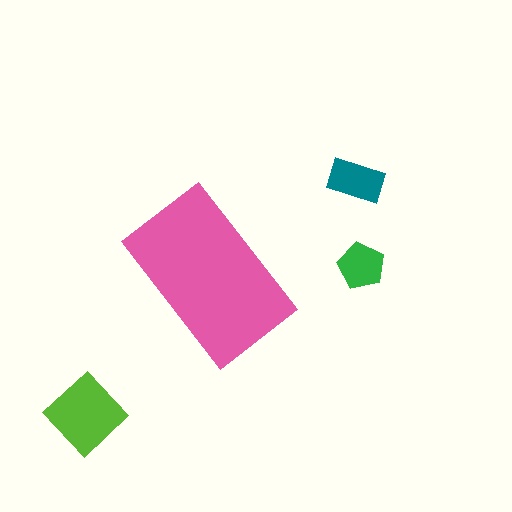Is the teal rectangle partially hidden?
No, the teal rectangle is fully visible.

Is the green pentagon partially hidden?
No, the green pentagon is fully visible.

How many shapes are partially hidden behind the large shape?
0 shapes are partially hidden.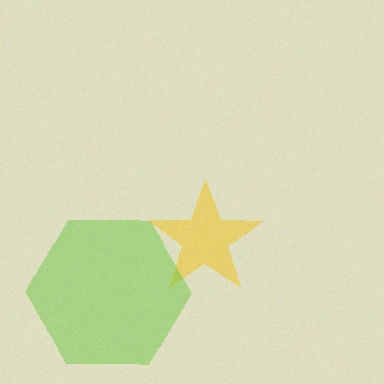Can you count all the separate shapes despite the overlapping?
Yes, there are 2 separate shapes.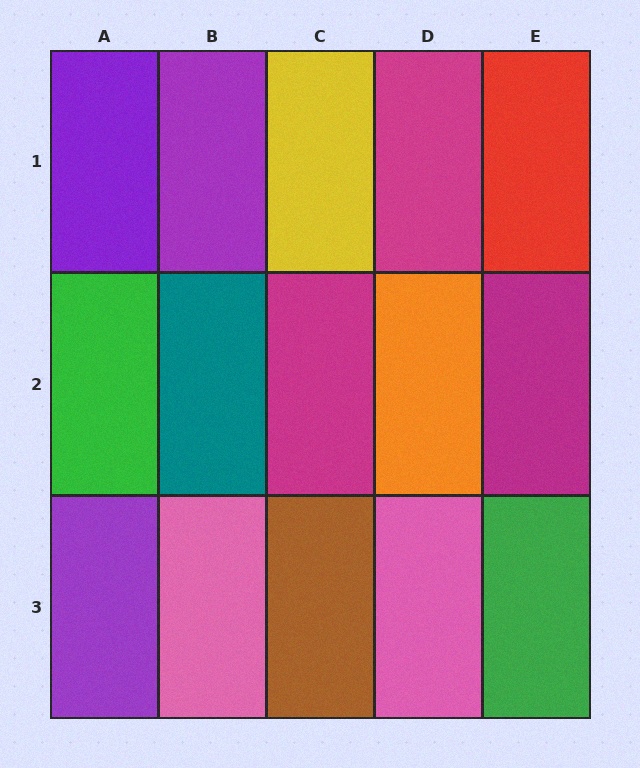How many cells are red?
1 cell is red.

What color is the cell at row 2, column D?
Orange.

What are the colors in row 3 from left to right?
Purple, pink, brown, pink, green.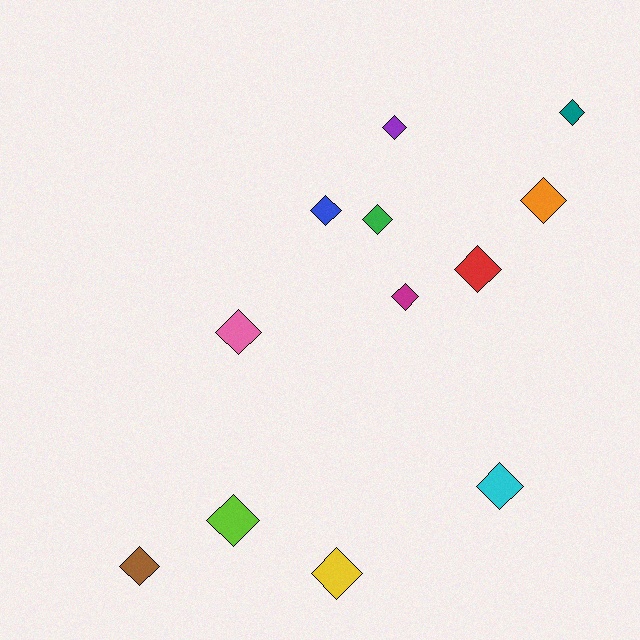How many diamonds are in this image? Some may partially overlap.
There are 12 diamonds.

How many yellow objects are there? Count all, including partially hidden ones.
There is 1 yellow object.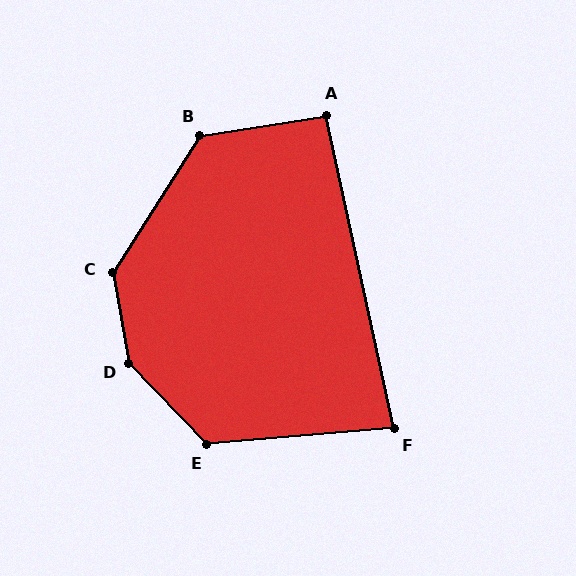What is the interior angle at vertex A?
Approximately 93 degrees (approximately right).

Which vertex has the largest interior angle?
D, at approximately 146 degrees.